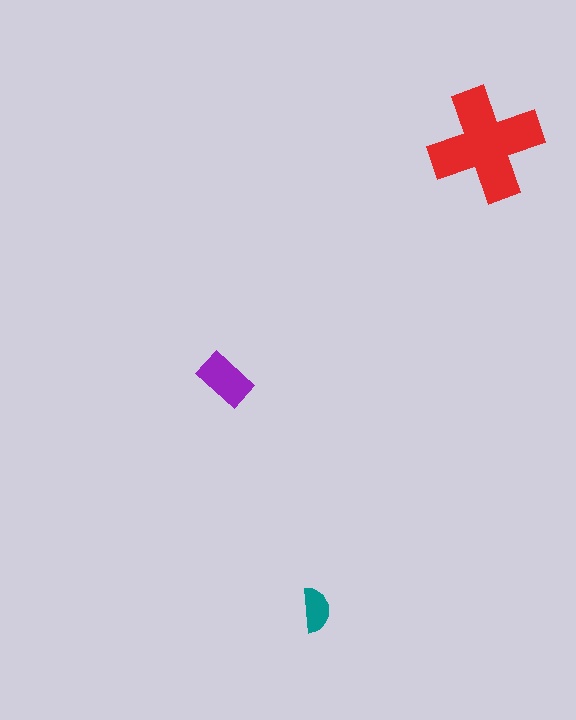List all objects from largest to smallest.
The red cross, the purple rectangle, the teal semicircle.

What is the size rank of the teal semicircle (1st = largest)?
3rd.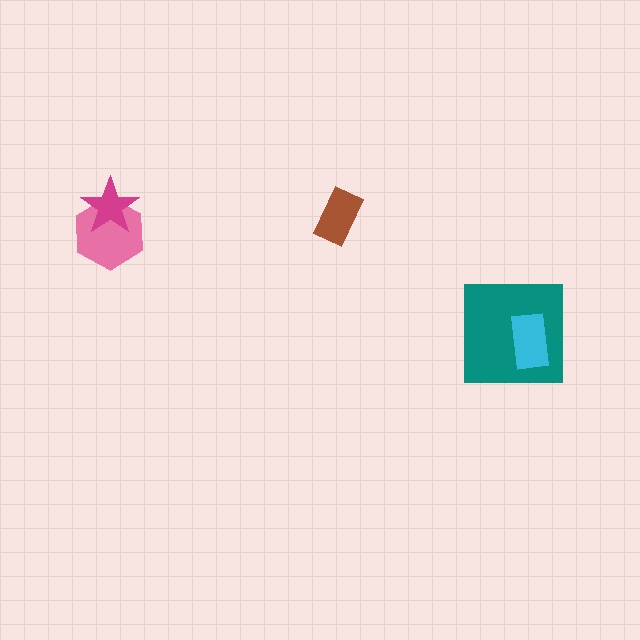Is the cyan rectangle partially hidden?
No, no other shape covers it.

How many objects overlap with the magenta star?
1 object overlaps with the magenta star.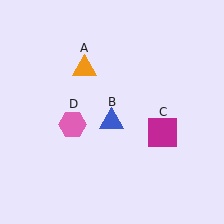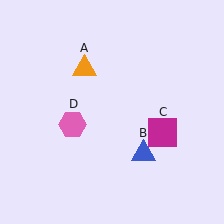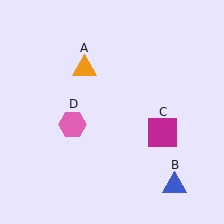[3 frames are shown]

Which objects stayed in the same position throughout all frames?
Orange triangle (object A) and magenta square (object C) and pink hexagon (object D) remained stationary.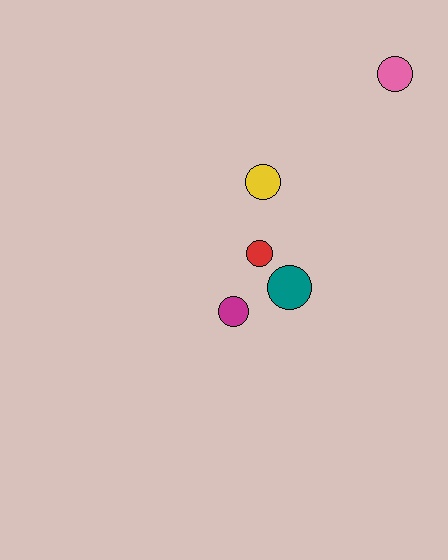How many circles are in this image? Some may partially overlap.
There are 5 circles.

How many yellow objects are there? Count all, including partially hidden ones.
There is 1 yellow object.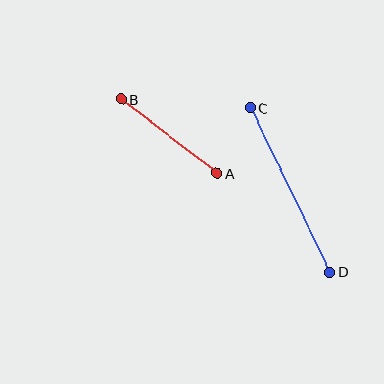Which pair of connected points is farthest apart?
Points C and D are farthest apart.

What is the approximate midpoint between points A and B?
The midpoint is at approximately (169, 136) pixels.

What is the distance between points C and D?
The distance is approximately 183 pixels.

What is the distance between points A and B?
The distance is approximately 121 pixels.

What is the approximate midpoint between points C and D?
The midpoint is at approximately (290, 190) pixels.